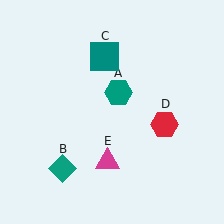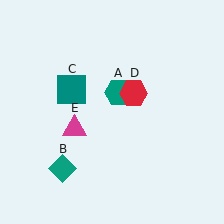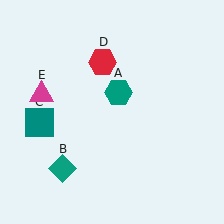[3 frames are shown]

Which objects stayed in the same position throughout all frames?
Teal hexagon (object A) and teal diamond (object B) remained stationary.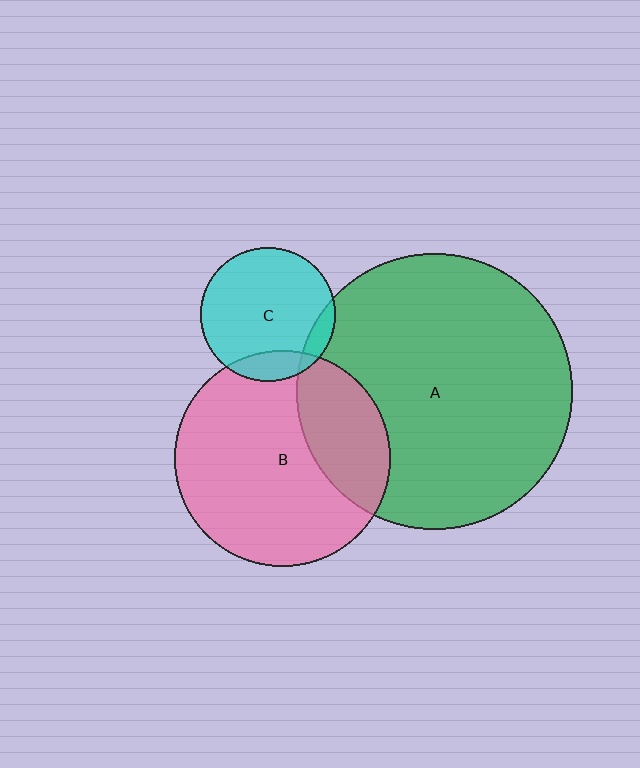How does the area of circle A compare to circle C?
Approximately 4.2 times.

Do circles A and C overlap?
Yes.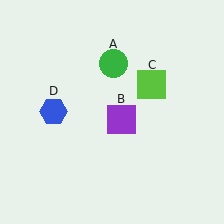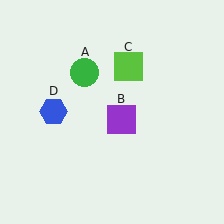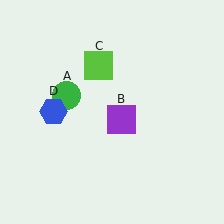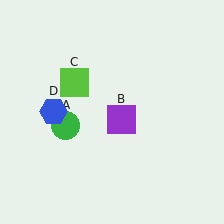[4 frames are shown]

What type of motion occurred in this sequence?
The green circle (object A), lime square (object C) rotated counterclockwise around the center of the scene.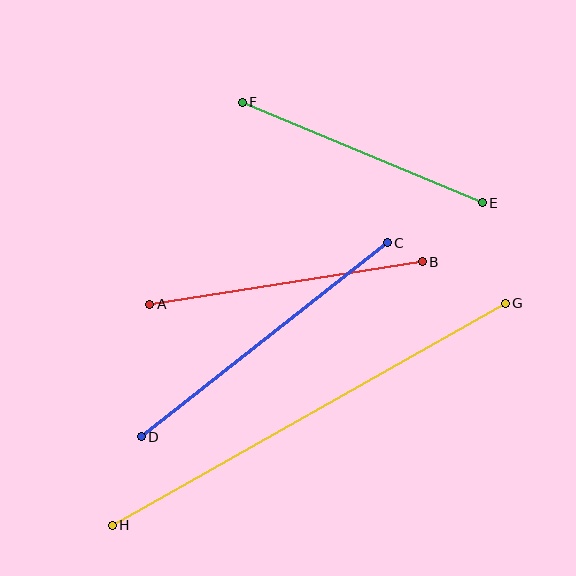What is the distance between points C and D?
The distance is approximately 313 pixels.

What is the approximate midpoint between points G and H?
The midpoint is at approximately (309, 414) pixels.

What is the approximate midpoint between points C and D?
The midpoint is at approximately (264, 340) pixels.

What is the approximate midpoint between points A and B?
The midpoint is at approximately (286, 283) pixels.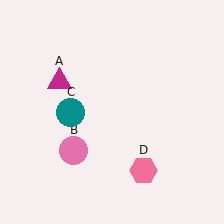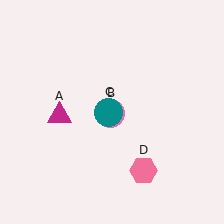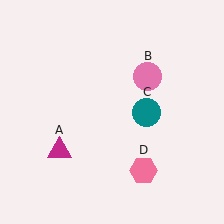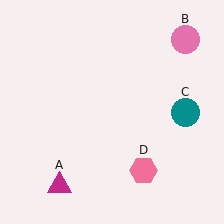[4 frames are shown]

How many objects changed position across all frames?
3 objects changed position: magenta triangle (object A), pink circle (object B), teal circle (object C).